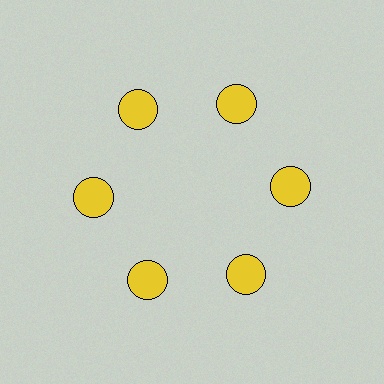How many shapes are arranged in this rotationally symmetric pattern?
There are 6 shapes, arranged in 6 groups of 1.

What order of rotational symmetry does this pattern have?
This pattern has 6-fold rotational symmetry.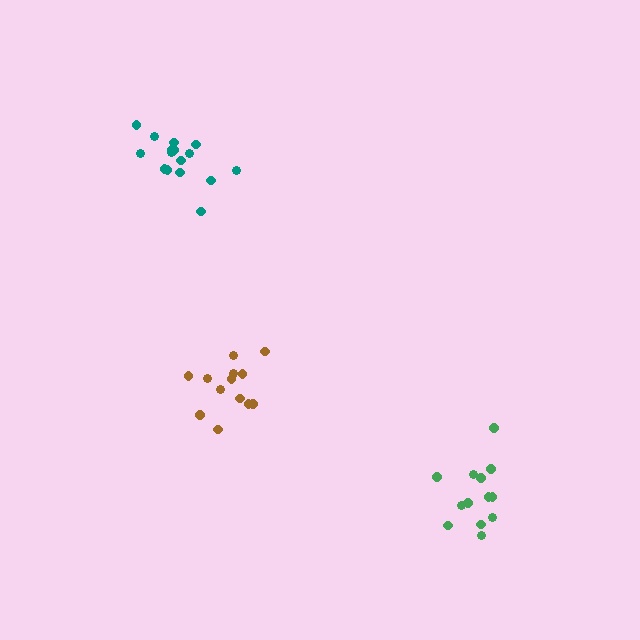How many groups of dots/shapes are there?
There are 3 groups.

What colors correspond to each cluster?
The clusters are colored: brown, green, teal.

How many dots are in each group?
Group 1: 13 dots, Group 2: 13 dots, Group 3: 16 dots (42 total).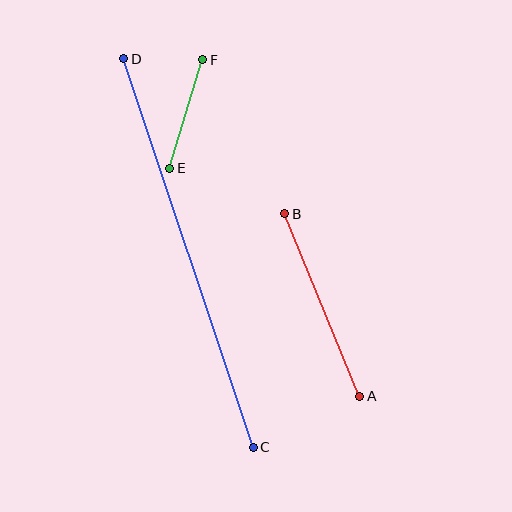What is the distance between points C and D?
The distance is approximately 410 pixels.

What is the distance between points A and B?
The distance is approximately 198 pixels.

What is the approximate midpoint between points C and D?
The midpoint is at approximately (188, 253) pixels.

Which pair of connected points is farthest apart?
Points C and D are farthest apart.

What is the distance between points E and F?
The distance is approximately 113 pixels.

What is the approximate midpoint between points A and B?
The midpoint is at approximately (322, 305) pixels.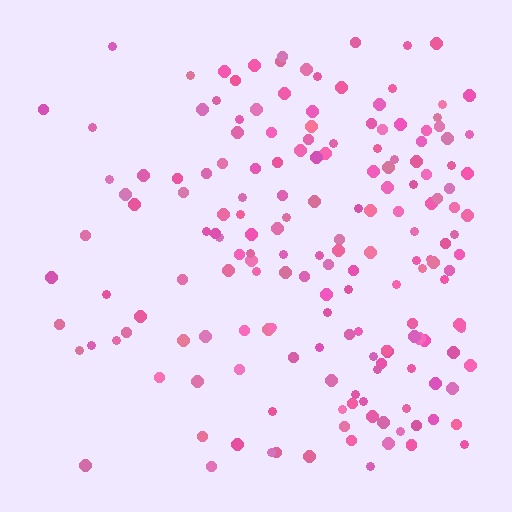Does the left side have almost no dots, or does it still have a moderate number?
Still a moderate number, just noticeably fewer than the right.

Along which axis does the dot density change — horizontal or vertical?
Horizontal.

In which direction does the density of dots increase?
From left to right, with the right side densest.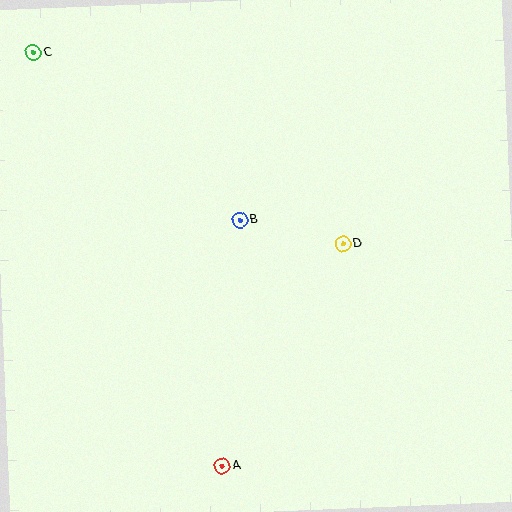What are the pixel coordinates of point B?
Point B is at (240, 220).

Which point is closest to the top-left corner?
Point C is closest to the top-left corner.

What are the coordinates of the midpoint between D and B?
The midpoint between D and B is at (291, 232).